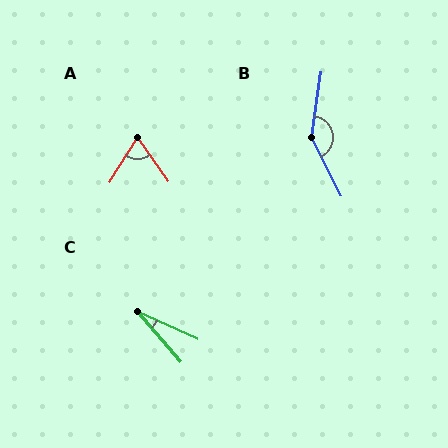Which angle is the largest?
B, at approximately 145 degrees.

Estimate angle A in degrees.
Approximately 67 degrees.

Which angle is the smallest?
C, at approximately 25 degrees.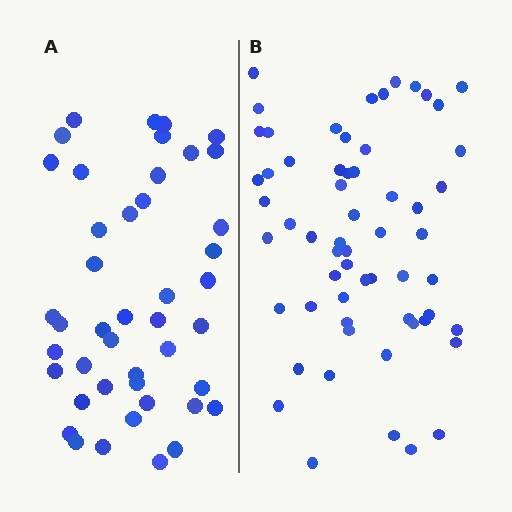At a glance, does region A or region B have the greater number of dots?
Region B (the right region) has more dots.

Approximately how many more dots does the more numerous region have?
Region B has approximately 15 more dots than region A.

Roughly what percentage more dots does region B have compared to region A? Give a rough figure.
About 35% more.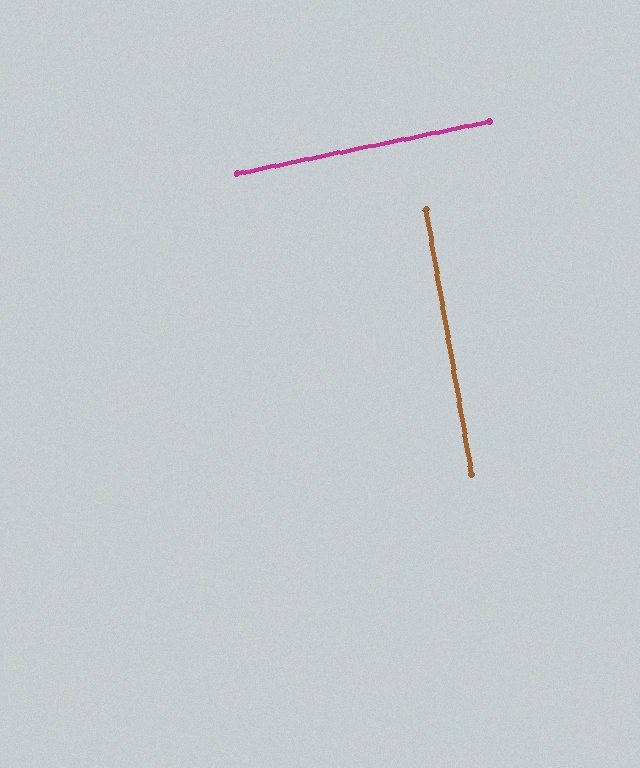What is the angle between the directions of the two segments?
Approximately 88 degrees.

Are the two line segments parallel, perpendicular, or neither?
Perpendicular — they meet at approximately 88°.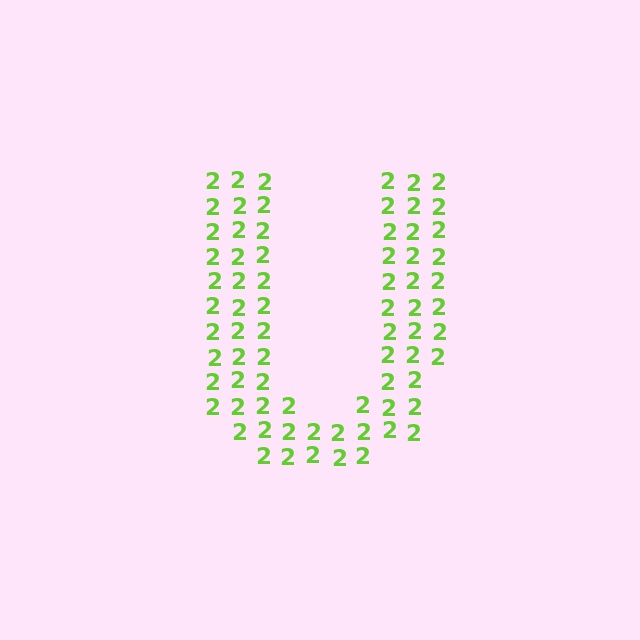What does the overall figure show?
The overall figure shows the letter U.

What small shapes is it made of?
It is made of small digit 2's.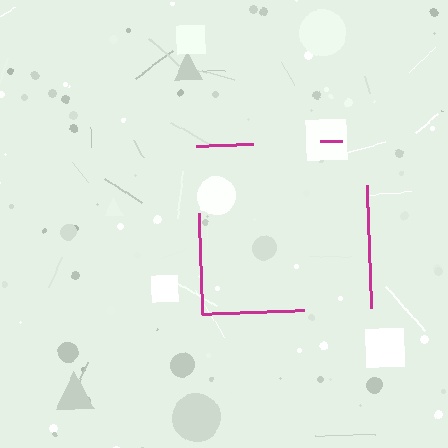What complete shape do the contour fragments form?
The contour fragments form a square.